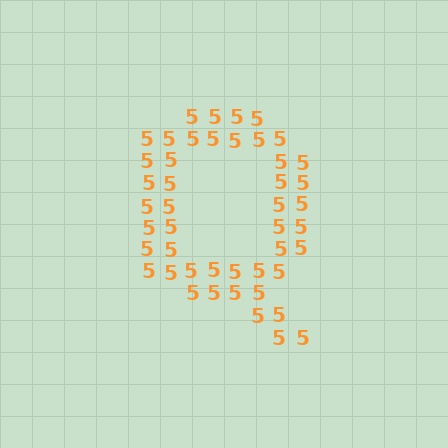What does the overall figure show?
The overall figure shows the letter Q.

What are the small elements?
The small elements are digit 5's.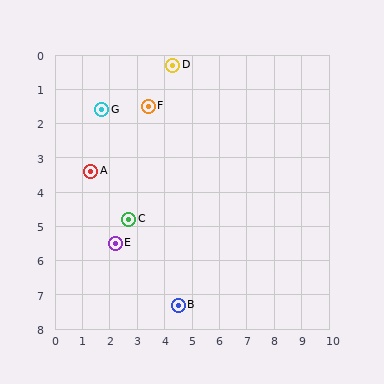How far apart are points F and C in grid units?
Points F and C are about 3.4 grid units apart.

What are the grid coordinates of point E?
Point E is at approximately (2.2, 5.5).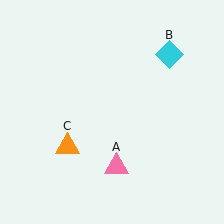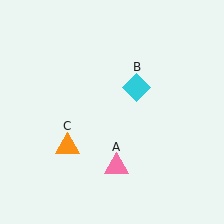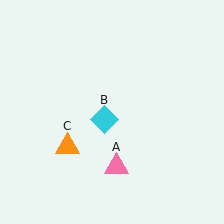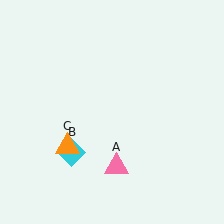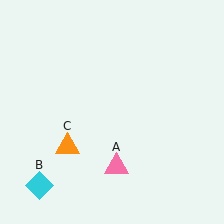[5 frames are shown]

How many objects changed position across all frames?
1 object changed position: cyan diamond (object B).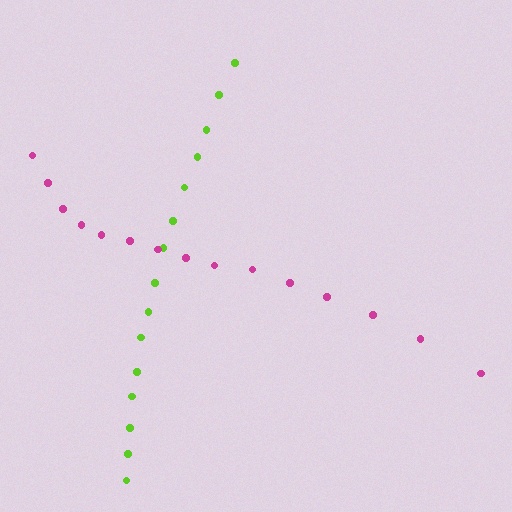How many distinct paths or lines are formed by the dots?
There are 2 distinct paths.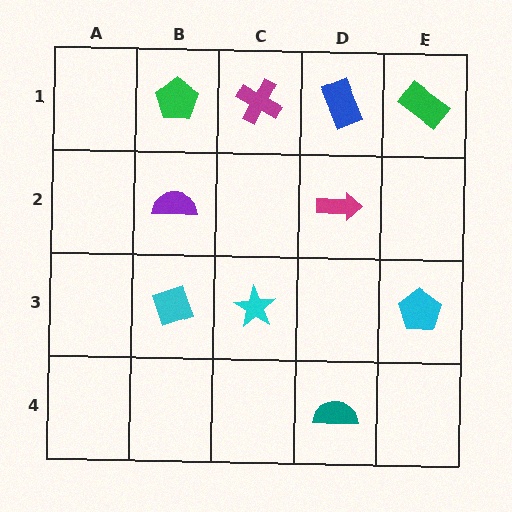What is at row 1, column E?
A green rectangle.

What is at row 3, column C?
A cyan star.